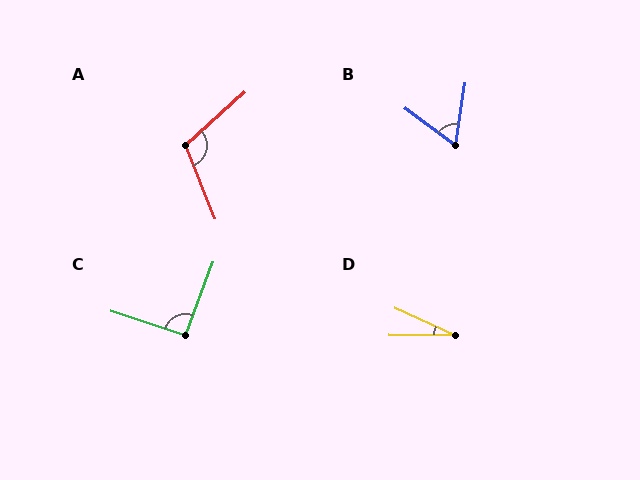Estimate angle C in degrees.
Approximately 92 degrees.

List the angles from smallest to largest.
D (24°), B (62°), C (92°), A (110°).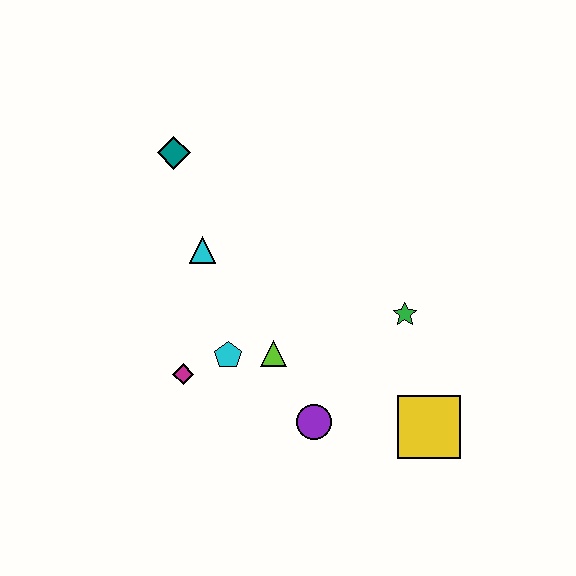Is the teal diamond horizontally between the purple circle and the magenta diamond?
No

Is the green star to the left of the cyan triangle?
No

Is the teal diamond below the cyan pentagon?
No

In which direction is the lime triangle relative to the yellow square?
The lime triangle is to the left of the yellow square.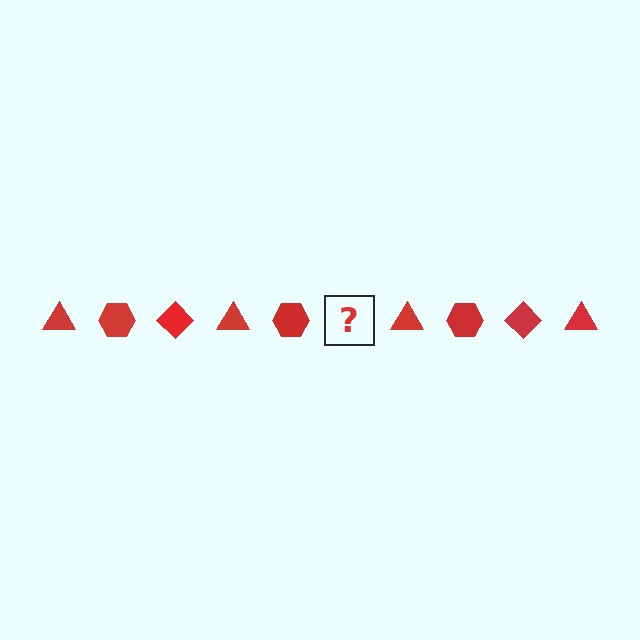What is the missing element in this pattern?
The missing element is a red diamond.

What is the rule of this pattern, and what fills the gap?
The rule is that the pattern cycles through triangle, hexagon, diamond shapes in red. The gap should be filled with a red diamond.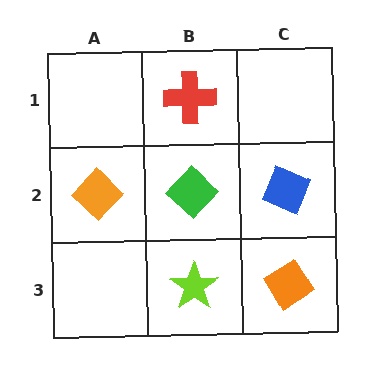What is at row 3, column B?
A lime star.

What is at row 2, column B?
A green diamond.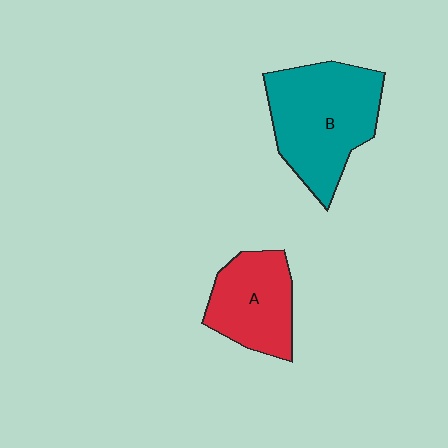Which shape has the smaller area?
Shape A (red).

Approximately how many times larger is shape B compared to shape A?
Approximately 1.5 times.